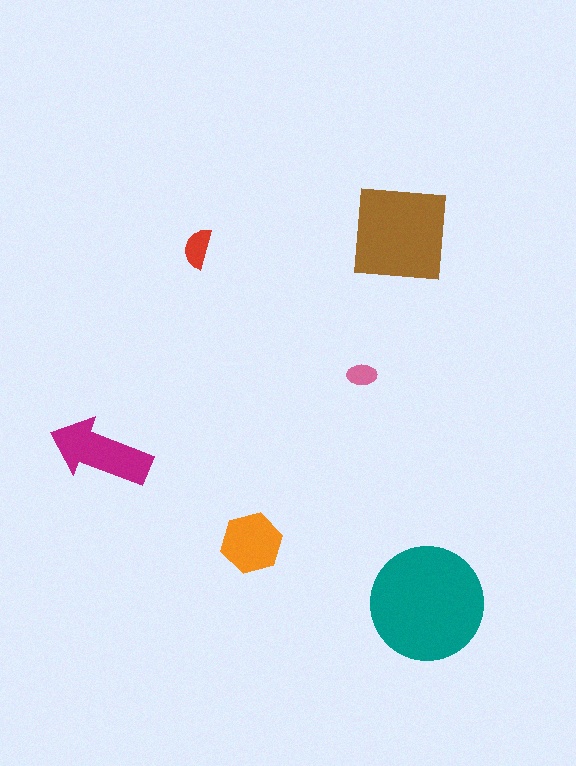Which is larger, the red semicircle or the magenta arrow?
The magenta arrow.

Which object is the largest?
The teal circle.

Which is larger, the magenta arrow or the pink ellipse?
The magenta arrow.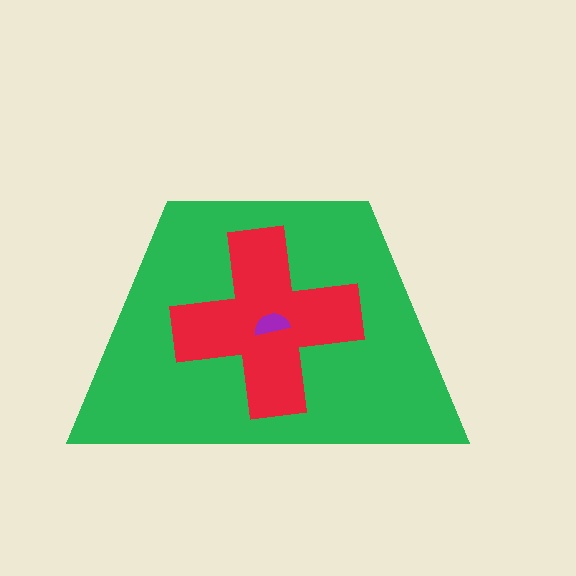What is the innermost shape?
The purple semicircle.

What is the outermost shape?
The green trapezoid.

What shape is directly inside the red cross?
The purple semicircle.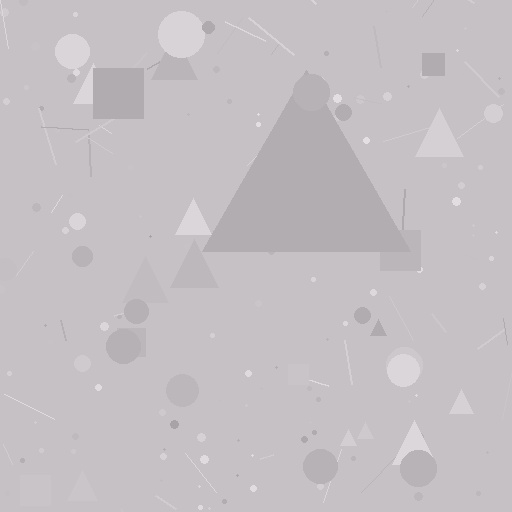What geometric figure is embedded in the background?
A triangle is embedded in the background.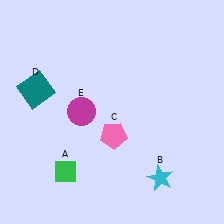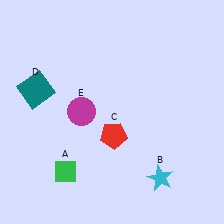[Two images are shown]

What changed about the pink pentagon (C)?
In Image 1, C is pink. In Image 2, it changed to red.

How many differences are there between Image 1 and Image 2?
There is 1 difference between the two images.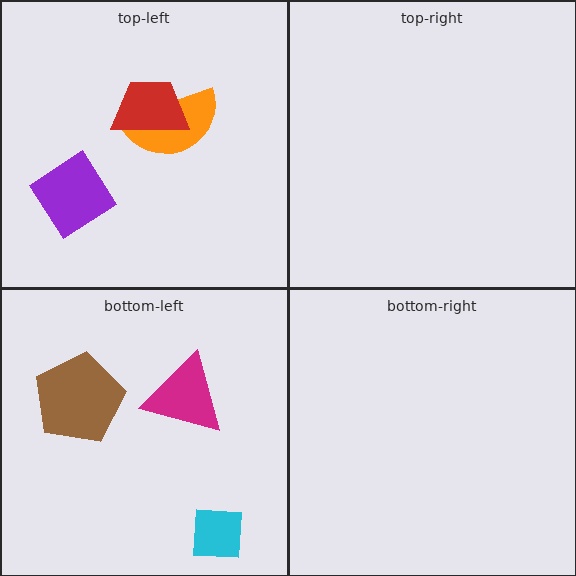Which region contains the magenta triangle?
The bottom-left region.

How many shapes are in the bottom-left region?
3.